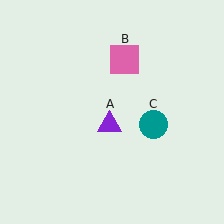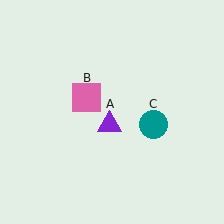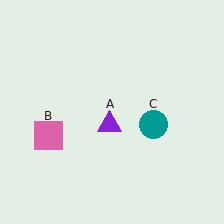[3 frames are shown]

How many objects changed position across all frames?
1 object changed position: pink square (object B).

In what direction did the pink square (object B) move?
The pink square (object B) moved down and to the left.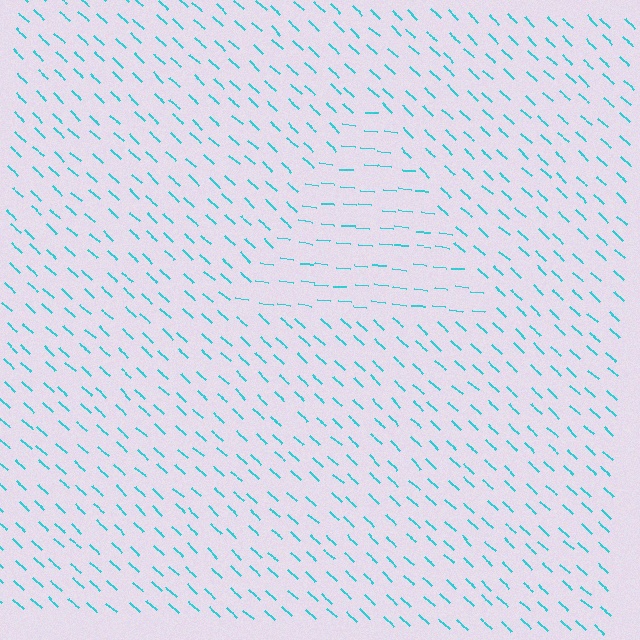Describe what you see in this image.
The image is filled with small cyan line segments. A triangle region in the image has lines oriented differently from the surrounding lines, creating a visible texture boundary.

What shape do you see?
I see a triangle.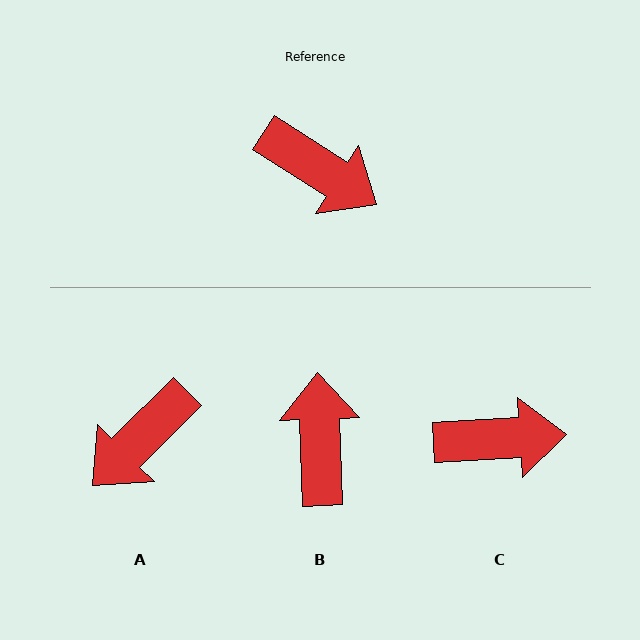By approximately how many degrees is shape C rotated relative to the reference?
Approximately 36 degrees counter-clockwise.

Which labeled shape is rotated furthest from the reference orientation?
B, about 125 degrees away.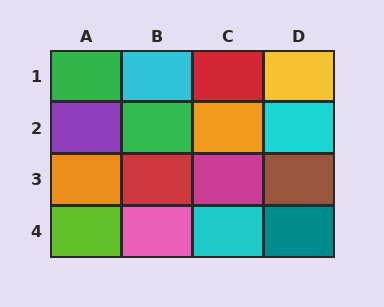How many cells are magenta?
1 cell is magenta.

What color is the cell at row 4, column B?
Pink.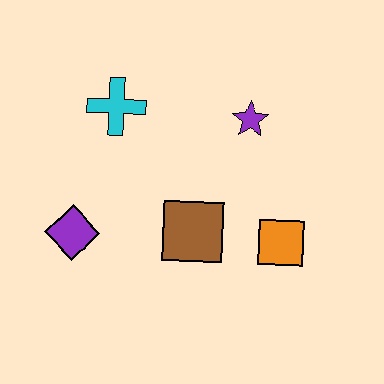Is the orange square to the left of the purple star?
No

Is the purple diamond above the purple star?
No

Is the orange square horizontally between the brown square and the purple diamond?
No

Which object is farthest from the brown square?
The cyan cross is farthest from the brown square.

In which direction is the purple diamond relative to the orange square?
The purple diamond is to the left of the orange square.